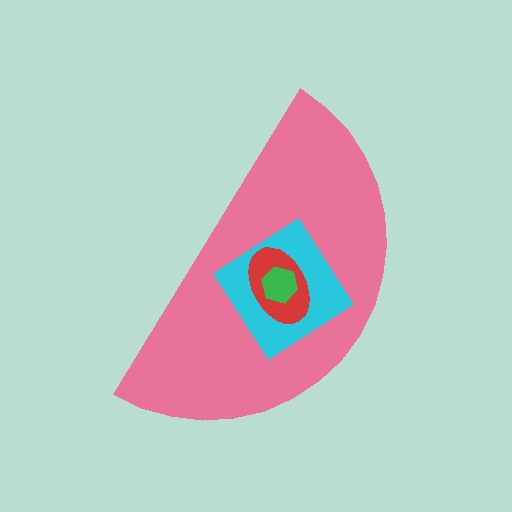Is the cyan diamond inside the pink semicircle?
Yes.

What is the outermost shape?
The pink semicircle.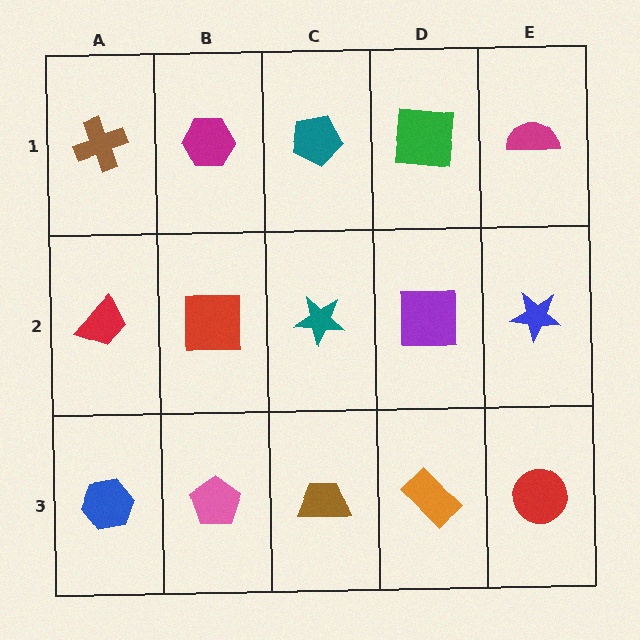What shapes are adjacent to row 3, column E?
A blue star (row 2, column E), an orange rectangle (row 3, column D).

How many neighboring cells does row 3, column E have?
2.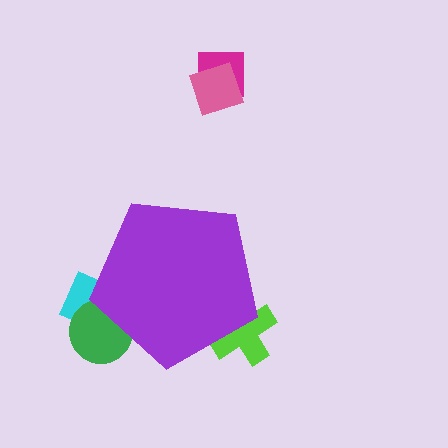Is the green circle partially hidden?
Yes, the green circle is partially hidden behind the purple pentagon.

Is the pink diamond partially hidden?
No, the pink diamond is fully visible.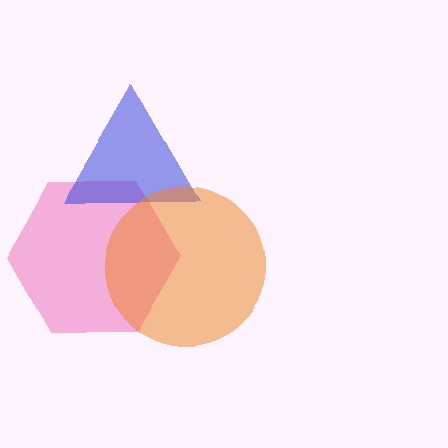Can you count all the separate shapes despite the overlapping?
Yes, there are 3 separate shapes.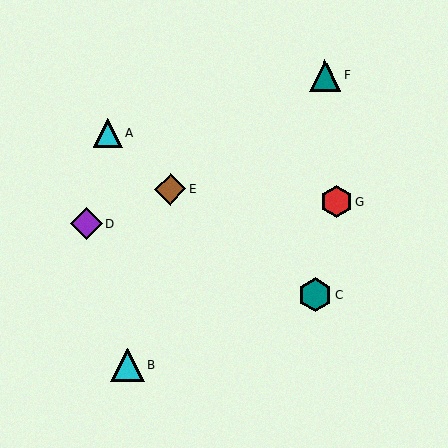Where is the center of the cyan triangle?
The center of the cyan triangle is at (108, 133).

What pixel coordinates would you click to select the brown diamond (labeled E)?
Click at (170, 189) to select the brown diamond E.